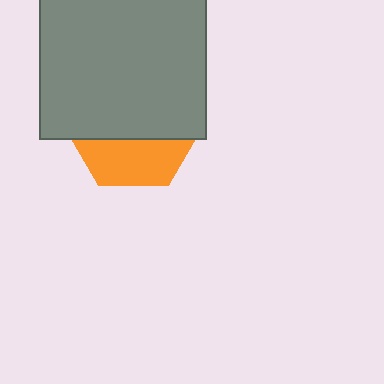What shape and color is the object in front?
The object in front is a gray square.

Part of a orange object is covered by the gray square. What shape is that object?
It is a hexagon.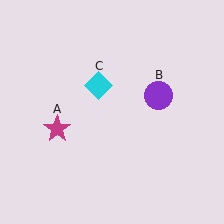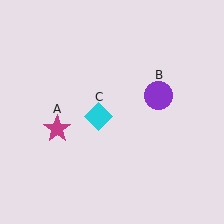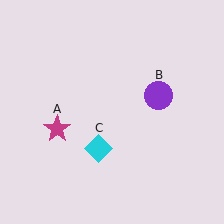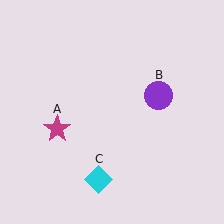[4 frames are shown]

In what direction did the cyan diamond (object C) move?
The cyan diamond (object C) moved down.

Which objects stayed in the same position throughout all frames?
Magenta star (object A) and purple circle (object B) remained stationary.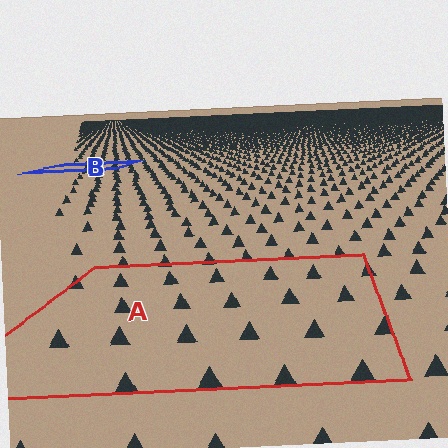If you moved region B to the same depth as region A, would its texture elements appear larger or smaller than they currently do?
They would appear larger. At a closer depth, the same texture elements are projected at a bigger on-screen size.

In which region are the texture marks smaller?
The texture marks are smaller in region B, because it is farther away.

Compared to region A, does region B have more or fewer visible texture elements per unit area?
Region B has more texture elements per unit area — they are packed more densely because it is farther away.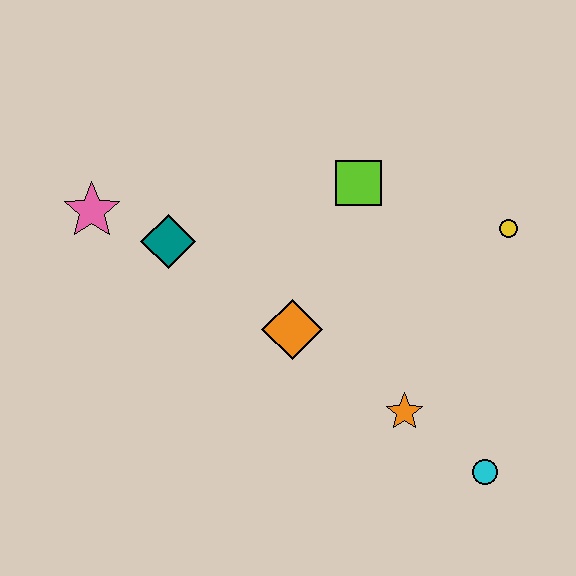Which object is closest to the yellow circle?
The lime square is closest to the yellow circle.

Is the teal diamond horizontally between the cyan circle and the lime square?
No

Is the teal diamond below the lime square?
Yes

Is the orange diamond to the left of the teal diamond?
No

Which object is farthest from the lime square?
The cyan circle is farthest from the lime square.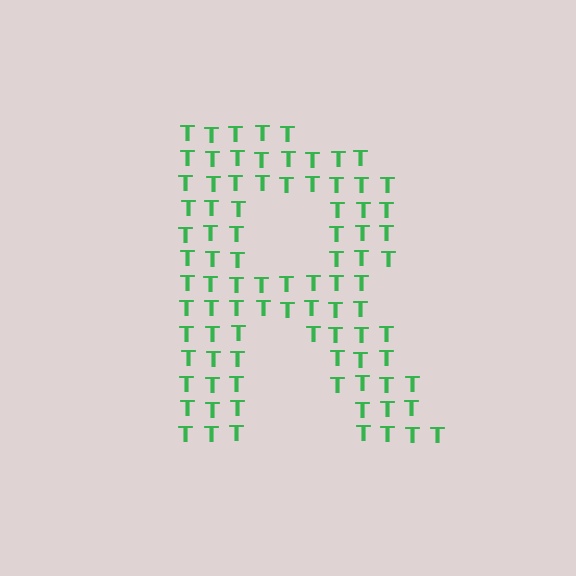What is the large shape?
The large shape is the letter R.